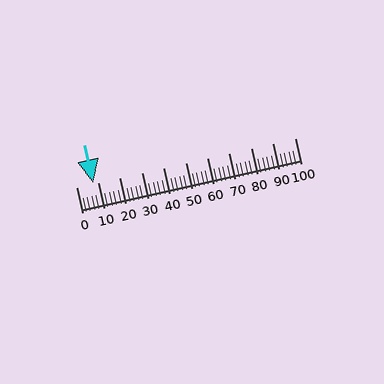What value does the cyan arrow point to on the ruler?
The cyan arrow points to approximately 8.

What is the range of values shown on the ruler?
The ruler shows values from 0 to 100.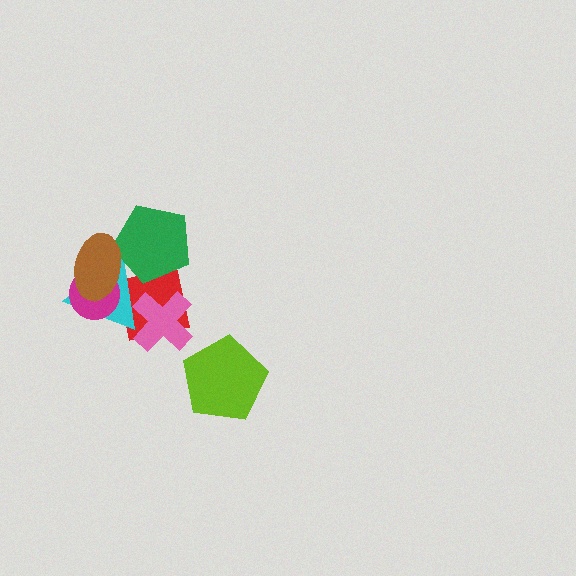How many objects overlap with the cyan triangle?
5 objects overlap with the cyan triangle.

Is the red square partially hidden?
Yes, it is partially covered by another shape.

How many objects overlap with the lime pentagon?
0 objects overlap with the lime pentagon.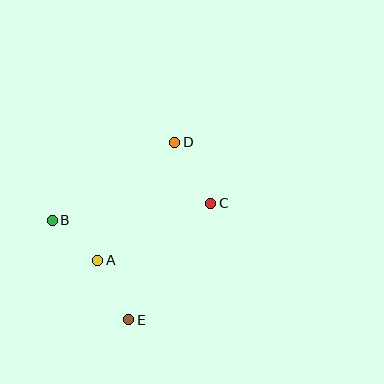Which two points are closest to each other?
Points A and B are closest to each other.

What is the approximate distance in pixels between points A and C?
The distance between A and C is approximately 126 pixels.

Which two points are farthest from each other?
Points D and E are farthest from each other.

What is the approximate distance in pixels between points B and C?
The distance between B and C is approximately 160 pixels.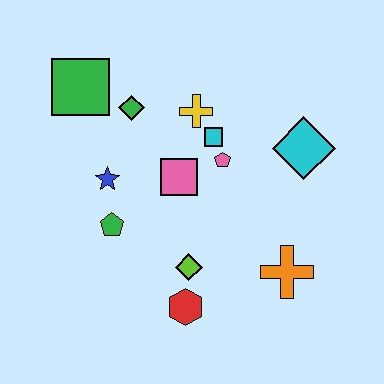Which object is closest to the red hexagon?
The lime diamond is closest to the red hexagon.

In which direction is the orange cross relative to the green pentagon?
The orange cross is to the right of the green pentagon.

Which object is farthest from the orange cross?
The green square is farthest from the orange cross.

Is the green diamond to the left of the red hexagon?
Yes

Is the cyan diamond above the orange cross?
Yes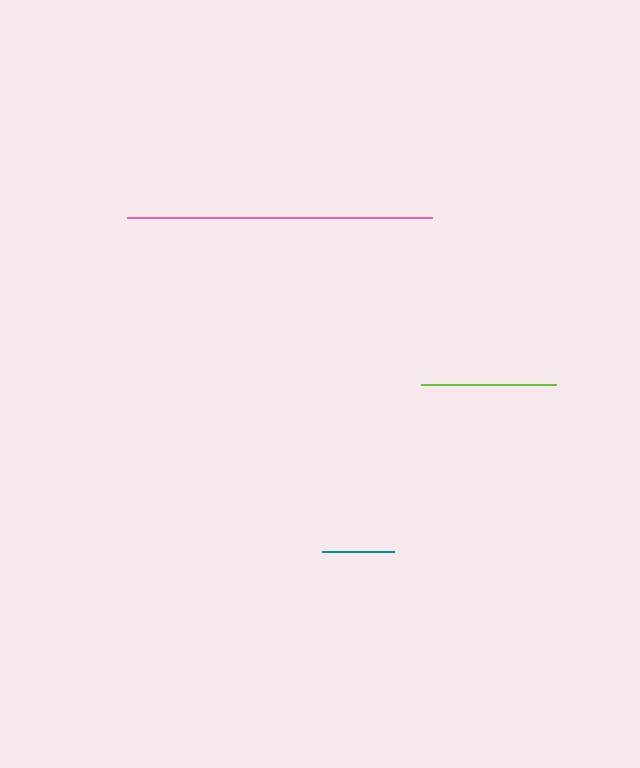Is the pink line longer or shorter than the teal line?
The pink line is longer than the teal line.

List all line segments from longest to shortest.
From longest to shortest: pink, lime, teal.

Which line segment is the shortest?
The teal line is the shortest at approximately 72 pixels.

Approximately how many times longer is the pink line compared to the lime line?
The pink line is approximately 2.3 times the length of the lime line.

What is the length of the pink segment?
The pink segment is approximately 305 pixels long.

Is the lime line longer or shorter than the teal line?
The lime line is longer than the teal line.